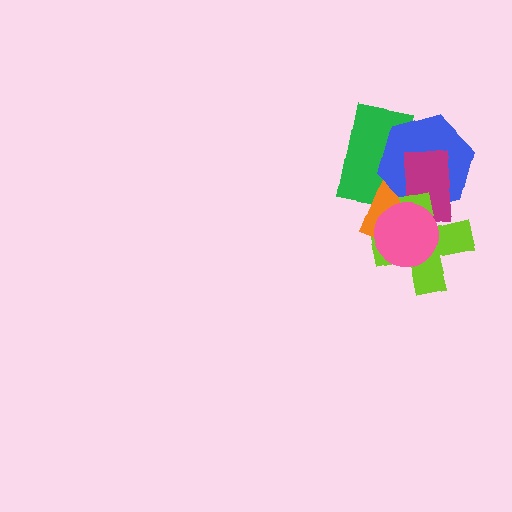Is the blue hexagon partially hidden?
Yes, it is partially covered by another shape.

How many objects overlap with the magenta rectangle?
5 objects overlap with the magenta rectangle.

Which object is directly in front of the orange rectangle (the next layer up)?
The blue hexagon is directly in front of the orange rectangle.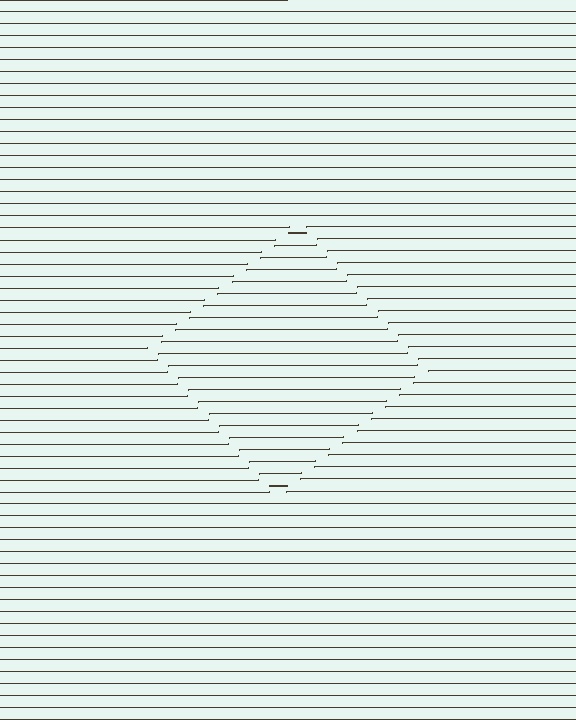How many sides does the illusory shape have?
4 sides — the line-ends trace a square.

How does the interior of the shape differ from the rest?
The interior of the shape contains the same grating, shifted by half a period — the contour is defined by the phase discontinuity where line-ends from the inner and outer gratings abut.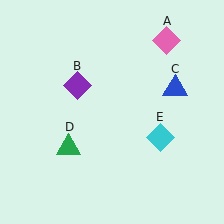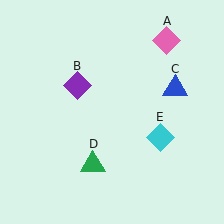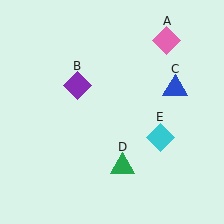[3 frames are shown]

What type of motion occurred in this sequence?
The green triangle (object D) rotated counterclockwise around the center of the scene.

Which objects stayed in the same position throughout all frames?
Pink diamond (object A) and purple diamond (object B) and blue triangle (object C) and cyan diamond (object E) remained stationary.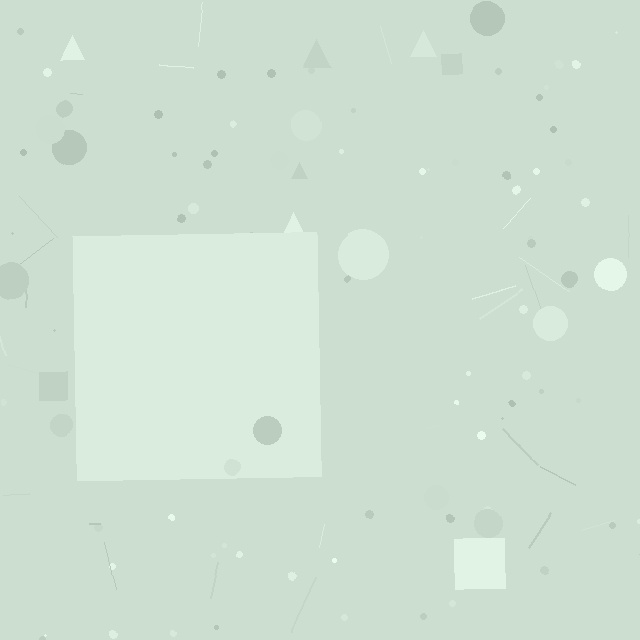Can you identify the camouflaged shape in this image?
The camouflaged shape is a square.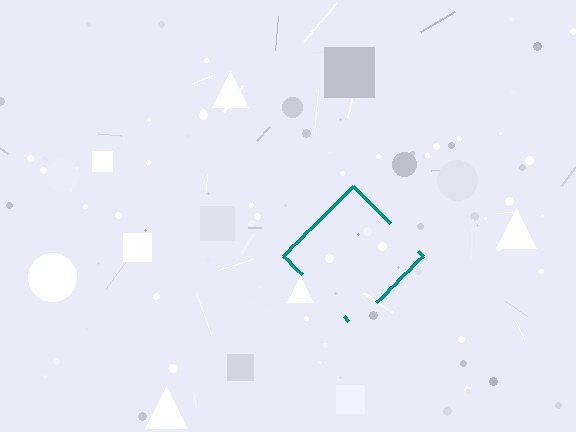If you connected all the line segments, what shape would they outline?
They would outline a diamond.